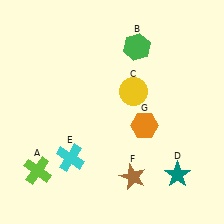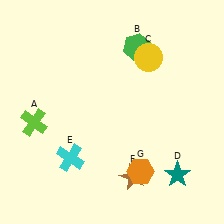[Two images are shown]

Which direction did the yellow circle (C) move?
The yellow circle (C) moved up.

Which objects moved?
The objects that moved are: the lime cross (A), the yellow circle (C), the orange hexagon (G).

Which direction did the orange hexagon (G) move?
The orange hexagon (G) moved down.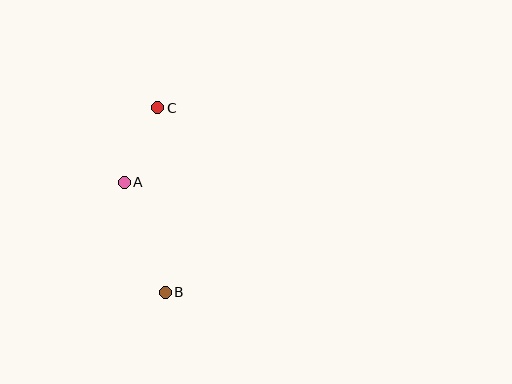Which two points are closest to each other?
Points A and C are closest to each other.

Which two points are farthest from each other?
Points B and C are farthest from each other.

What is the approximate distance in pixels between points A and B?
The distance between A and B is approximately 117 pixels.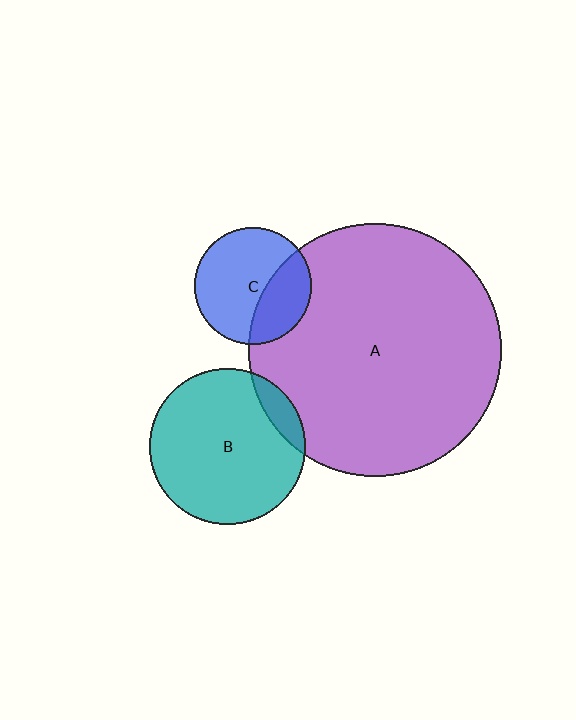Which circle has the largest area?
Circle A (purple).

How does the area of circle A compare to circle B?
Approximately 2.6 times.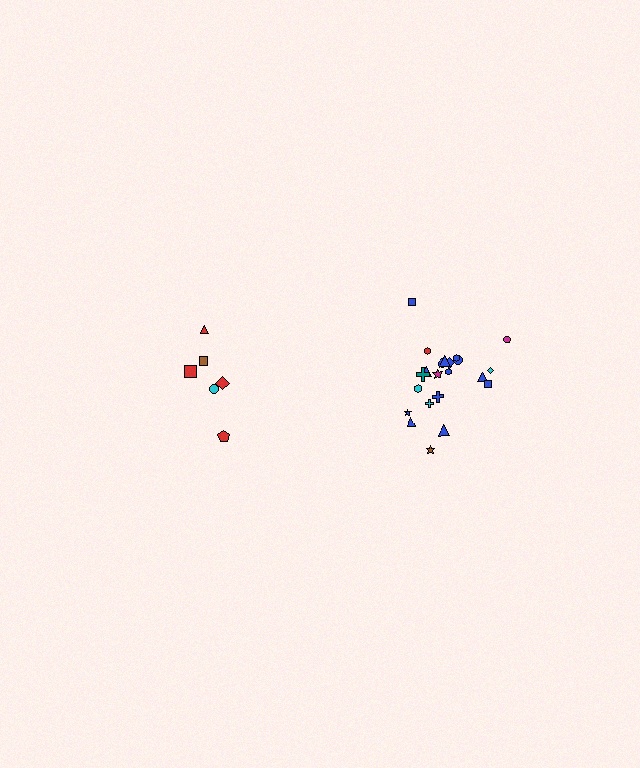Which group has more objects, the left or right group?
The right group.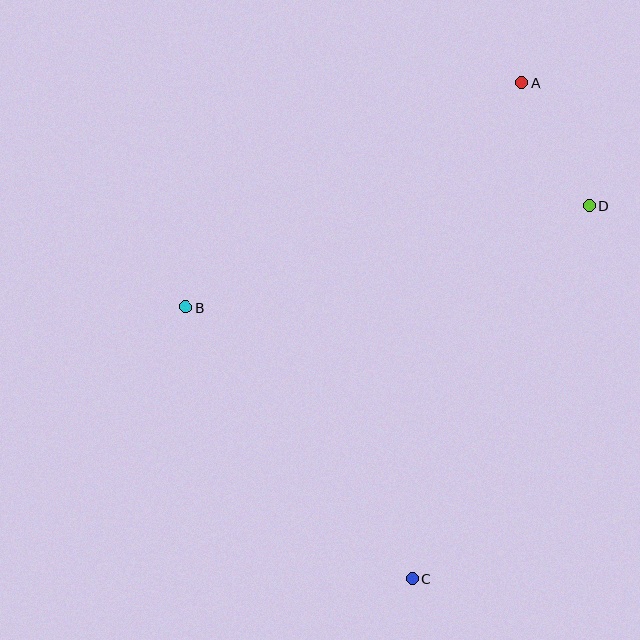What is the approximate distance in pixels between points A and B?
The distance between A and B is approximately 404 pixels.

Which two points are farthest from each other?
Points A and C are farthest from each other.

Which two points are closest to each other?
Points A and D are closest to each other.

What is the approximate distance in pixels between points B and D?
The distance between B and D is approximately 416 pixels.